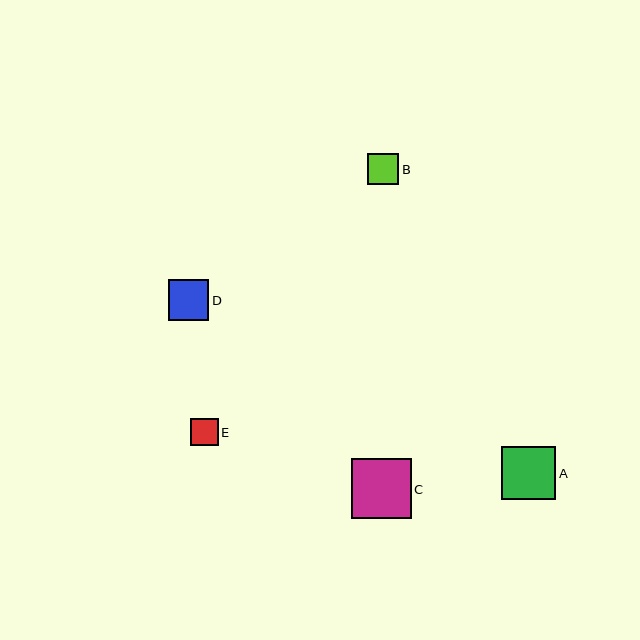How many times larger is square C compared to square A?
Square C is approximately 1.1 times the size of square A.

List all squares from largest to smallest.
From largest to smallest: C, A, D, B, E.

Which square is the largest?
Square C is the largest with a size of approximately 60 pixels.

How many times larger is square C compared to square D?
Square C is approximately 1.5 times the size of square D.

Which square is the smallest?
Square E is the smallest with a size of approximately 28 pixels.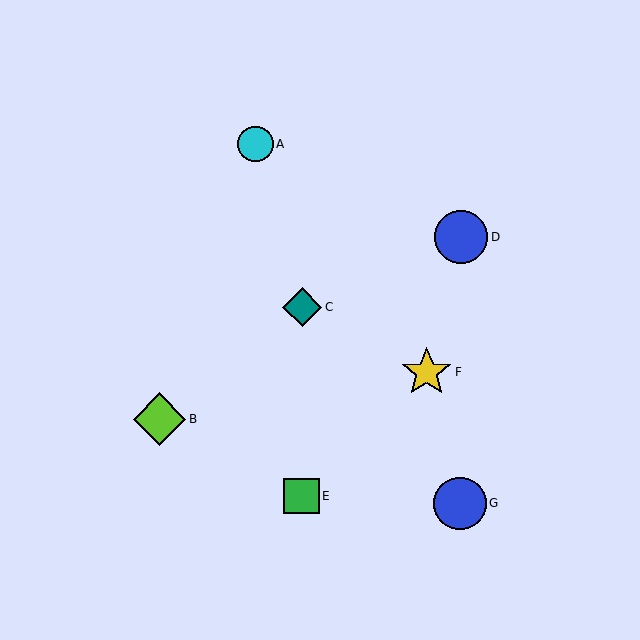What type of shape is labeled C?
Shape C is a teal diamond.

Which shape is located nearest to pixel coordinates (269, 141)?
The cyan circle (labeled A) at (255, 144) is nearest to that location.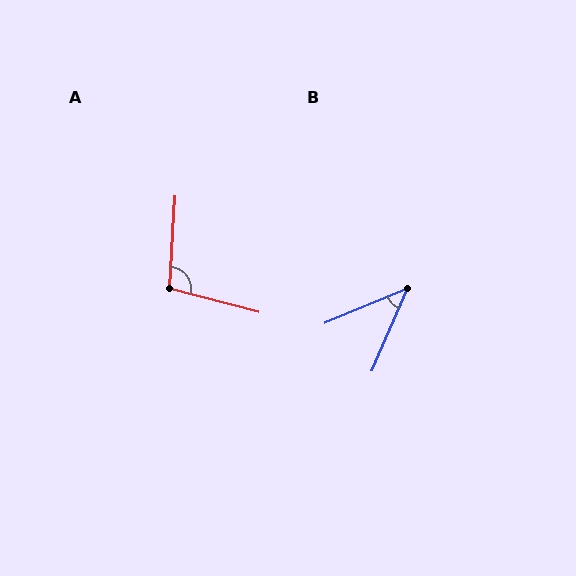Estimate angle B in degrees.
Approximately 44 degrees.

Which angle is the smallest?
B, at approximately 44 degrees.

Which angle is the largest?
A, at approximately 102 degrees.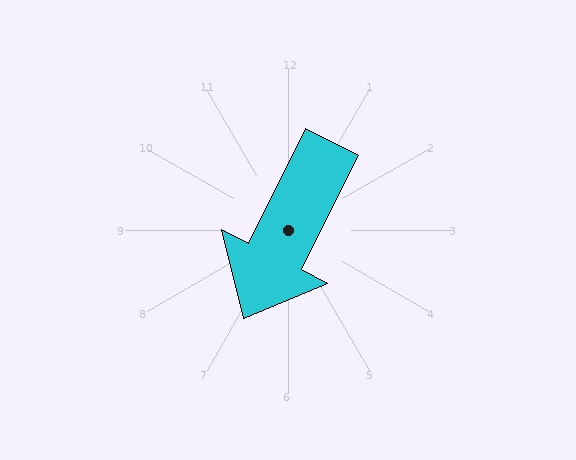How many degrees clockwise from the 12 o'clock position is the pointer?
Approximately 207 degrees.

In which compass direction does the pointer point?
Southwest.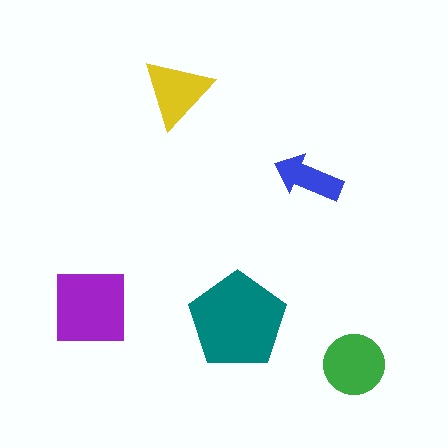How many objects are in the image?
There are 5 objects in the image.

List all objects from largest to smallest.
The teal pentagon, the purple square, the green circle, the yellow triangle, the blue arrow.